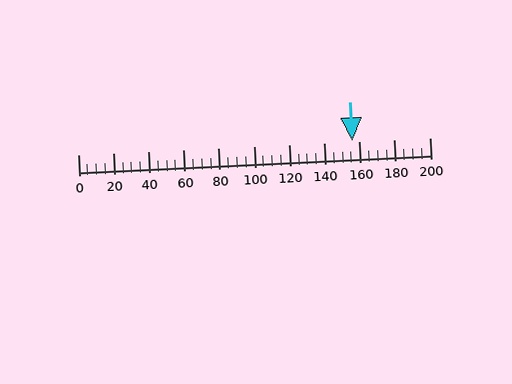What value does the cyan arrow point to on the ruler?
The cyan arrow points to approximately 156.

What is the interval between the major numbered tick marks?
The major tick marks are spaced 20 units apart.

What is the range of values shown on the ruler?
The ruler shows values from 0 to 200.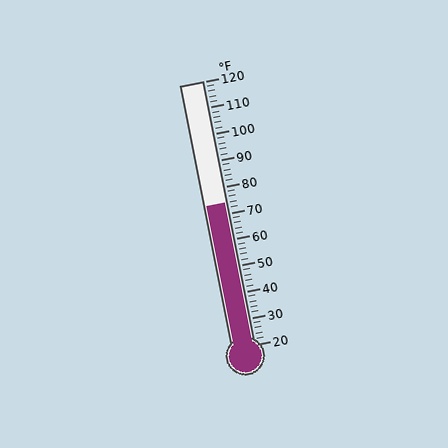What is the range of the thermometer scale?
The thermometer scale ranges from 20°F to 120°F.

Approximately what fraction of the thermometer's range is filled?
The thermometer is filled to approximately 55% of its range.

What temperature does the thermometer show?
The thermometer shows approximately 74°F.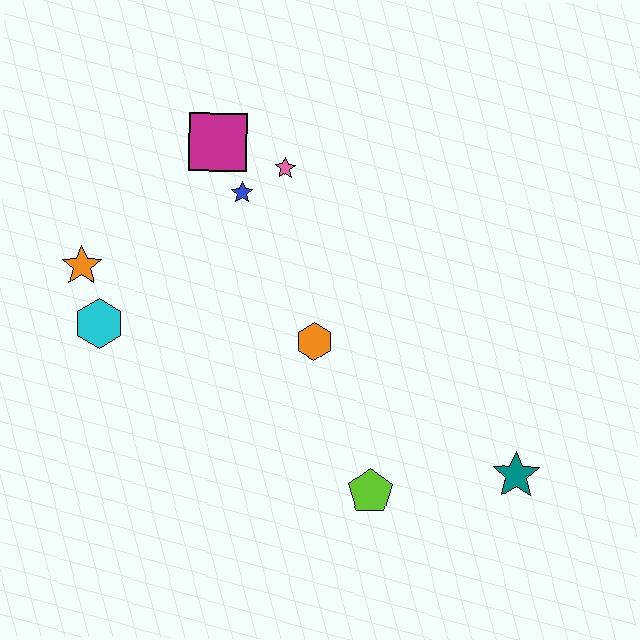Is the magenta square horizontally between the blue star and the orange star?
Yes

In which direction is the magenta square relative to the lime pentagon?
The magenta square is above the lime pentagon.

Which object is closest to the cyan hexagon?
The orange star is closest to the cyan hexagon.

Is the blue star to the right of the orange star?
Yes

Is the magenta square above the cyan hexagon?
Yes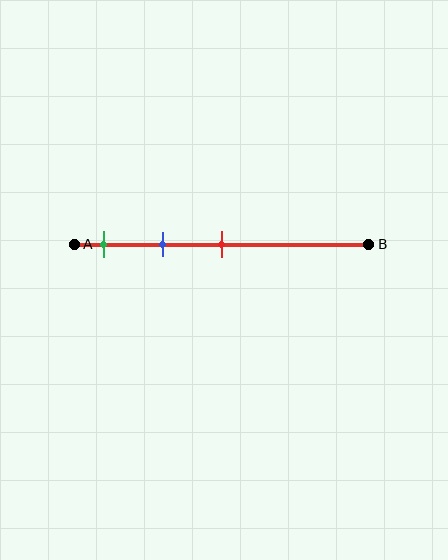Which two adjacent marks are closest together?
The green and blue marks are the closest adjacent pair.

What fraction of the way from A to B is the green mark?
The green mark is approximately 10% (0.1) of the way from A to B.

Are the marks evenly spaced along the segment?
Yes, the marks are approximately evenly spaced.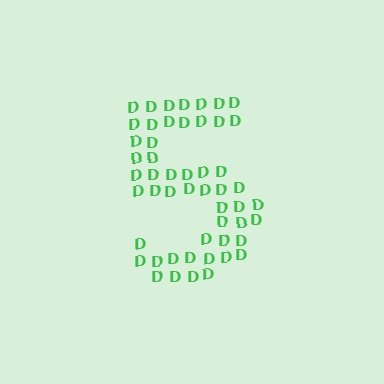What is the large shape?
The large shape is the digit 5.